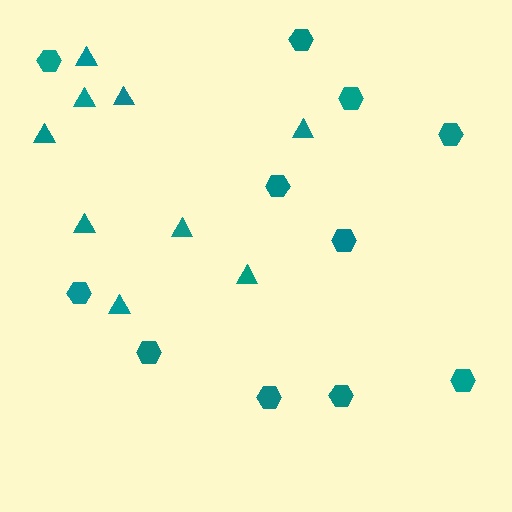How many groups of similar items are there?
There are 2 groups: one group of hexagons (11) and one group of triangles (9).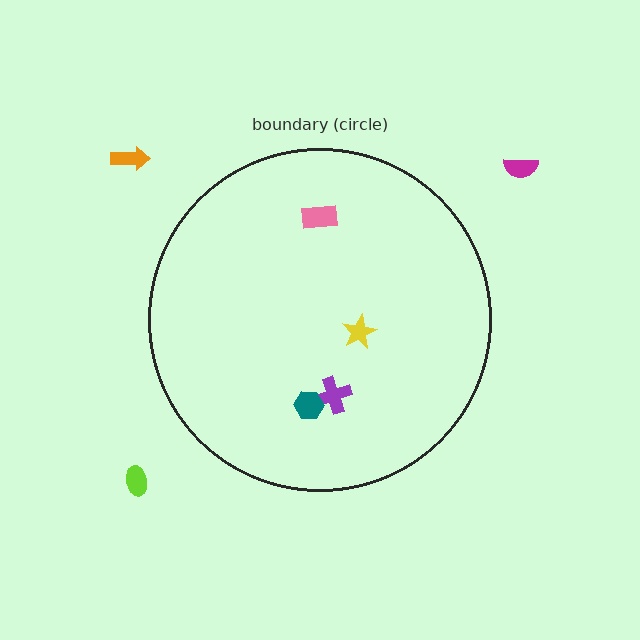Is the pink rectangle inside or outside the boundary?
Inside.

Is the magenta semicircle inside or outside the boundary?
Outside.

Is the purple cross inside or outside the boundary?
Inside.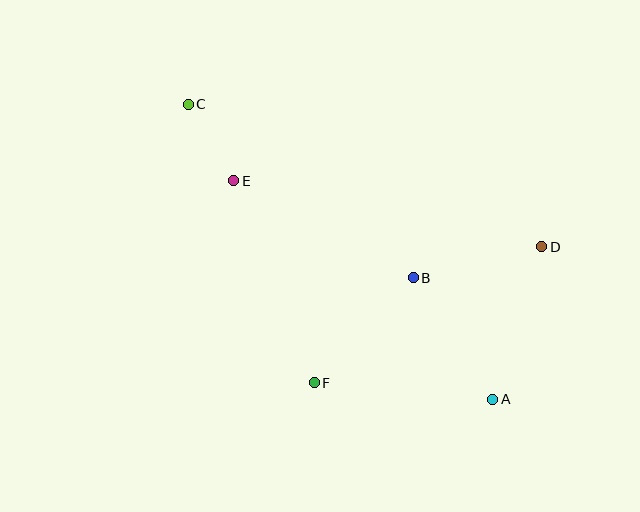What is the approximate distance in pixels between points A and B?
The distance between A and B is approximately 145 pixels.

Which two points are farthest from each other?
Points A and C are farthest from each other.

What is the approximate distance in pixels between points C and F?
The distance between C and F is approximately 306 pixels.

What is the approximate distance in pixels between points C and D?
The distance between C and D is approximately 381 pixels.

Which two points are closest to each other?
Points C and E are closest to each other.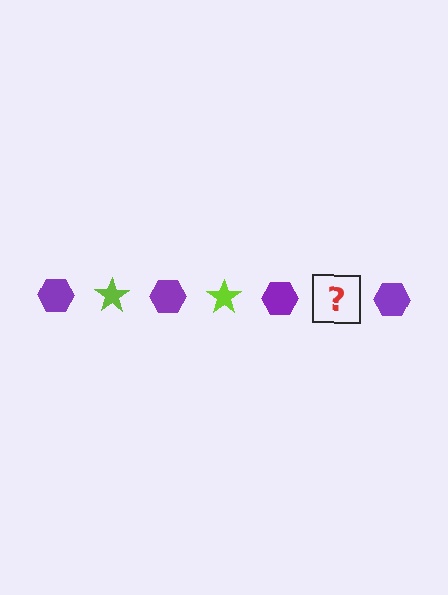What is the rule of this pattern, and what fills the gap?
The rule is that the pattern alternates between purple hexagon and lime star. The gap should be filled with a lime star.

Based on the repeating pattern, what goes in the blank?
The blank should be a lime star.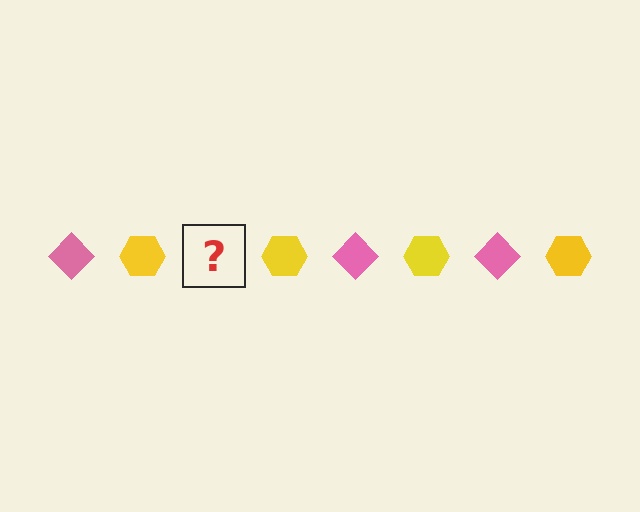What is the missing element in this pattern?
The missing element is a pink diamond.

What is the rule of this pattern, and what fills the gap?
The rule is that the pattern alternates between pink diamond and yellow hexagon. The gap should be filled with a pink diamond.